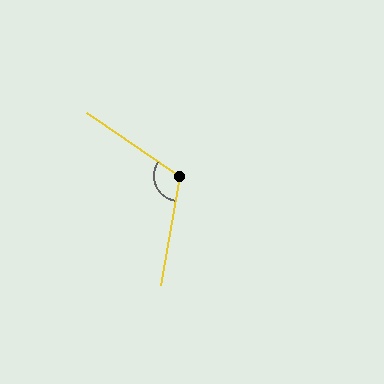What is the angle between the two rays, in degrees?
Approximately 115 degrees.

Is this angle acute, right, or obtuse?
It is obtuse.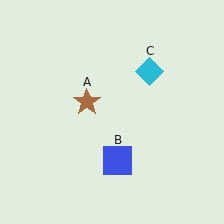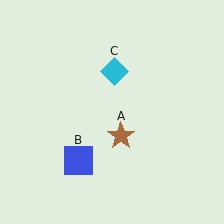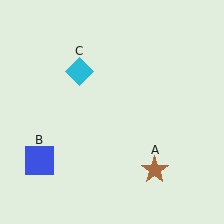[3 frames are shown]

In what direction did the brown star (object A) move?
The brown star (object A) moved down and to the right.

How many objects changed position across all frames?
3 objects changed position: brown star (object A), blue square (object B), cyan diamond (object C).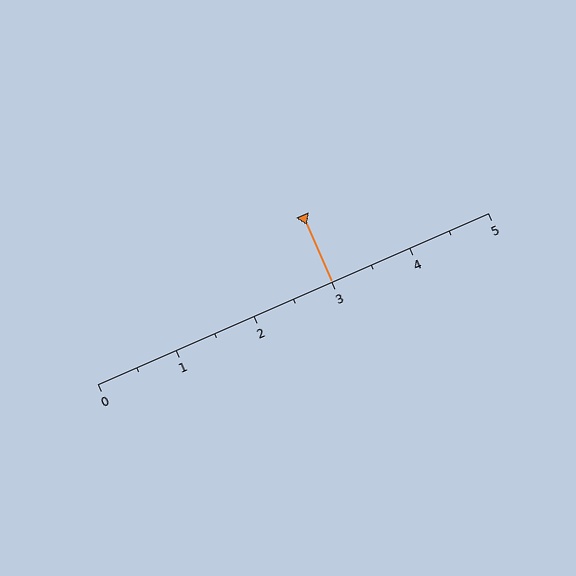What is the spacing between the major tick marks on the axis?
The major ticks are spaced 1 apart.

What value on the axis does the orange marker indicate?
The marker indicates approximately 3.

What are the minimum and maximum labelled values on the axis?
The axis runs from 0 to 5.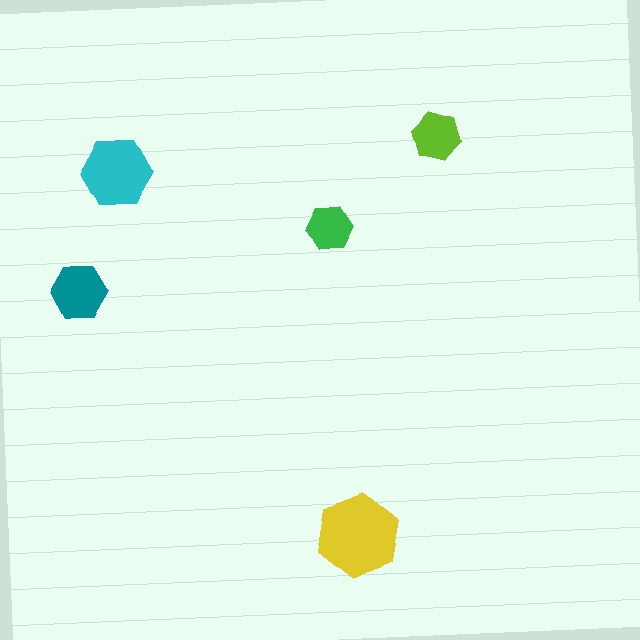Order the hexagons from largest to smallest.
the yellow one, the cyan one, the teal one, the lime one, the green one.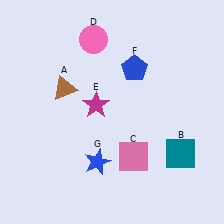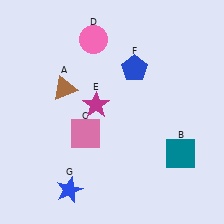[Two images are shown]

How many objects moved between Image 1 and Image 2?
2 objects moved between the two images.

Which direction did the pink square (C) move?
The pink square (C) moved left.